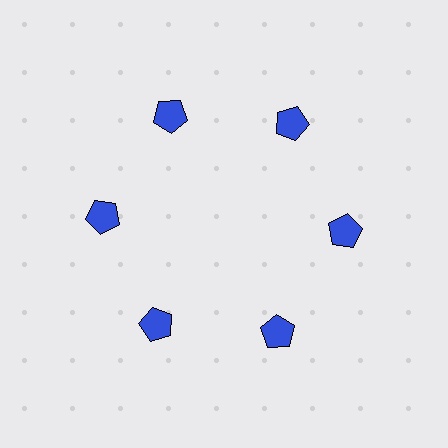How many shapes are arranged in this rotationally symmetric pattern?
There are 6 shapes, arranged in 6 groups of 1.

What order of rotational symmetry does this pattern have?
This pattern has 6-fold rotational symmetry.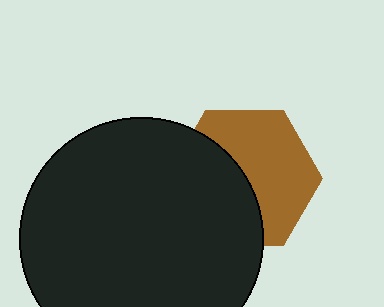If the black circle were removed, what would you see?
You would see the complete brown hexagon.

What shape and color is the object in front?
The object in front is a black circle.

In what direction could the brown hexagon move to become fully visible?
The brown hexagon could move right. That would shift it out from behind the black circle entirely.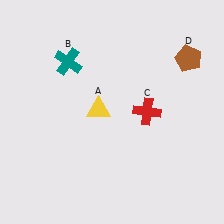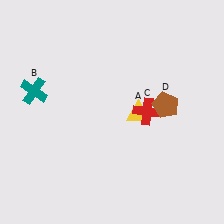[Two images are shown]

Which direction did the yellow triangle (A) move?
The yellow triangle (A) moved right.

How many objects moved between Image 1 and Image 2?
3 objects moved between the two images.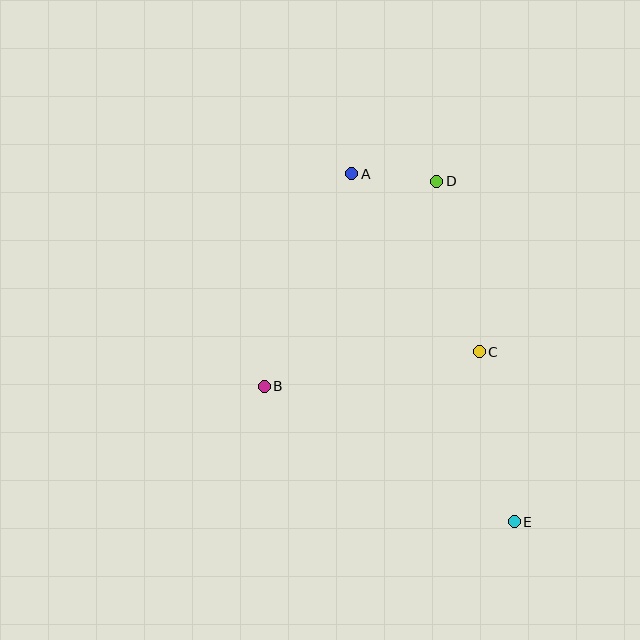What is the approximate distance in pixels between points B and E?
The distance between B and E is approximately 284 pixels.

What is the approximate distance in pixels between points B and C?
The distance between B and C is approximately 218 pixels.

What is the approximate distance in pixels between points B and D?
The distance between B and D is approximately 268 pixels.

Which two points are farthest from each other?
Points A and E are farthest from each other.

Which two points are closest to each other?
Points A and D are closest to each other.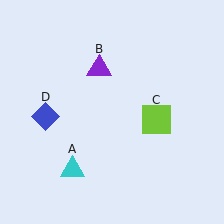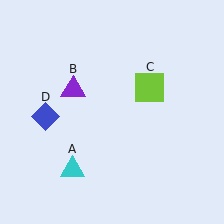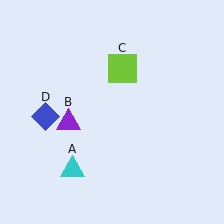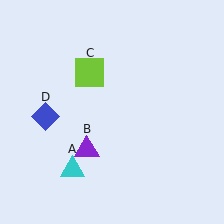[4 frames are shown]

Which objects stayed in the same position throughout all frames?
Cyan triangle (object A) and blue diamond (object D) remained stationary.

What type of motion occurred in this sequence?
The purple triangle (object B), lime square (object C) rotated counterclockwise around the center of the scene.